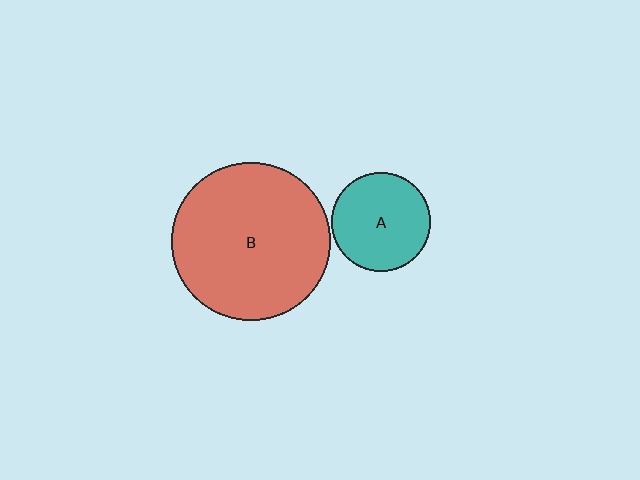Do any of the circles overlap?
No, none of the circles overlap.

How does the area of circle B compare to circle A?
Approximately 2.6 times.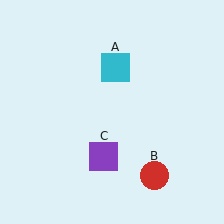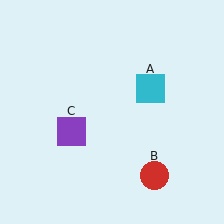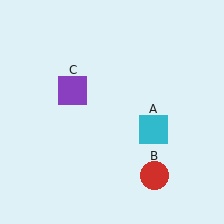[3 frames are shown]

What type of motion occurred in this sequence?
The cyan square (object A), purple square (object C) rotated clockwise around the center of the scene.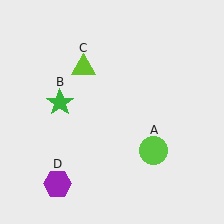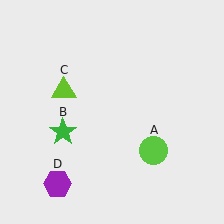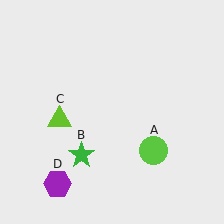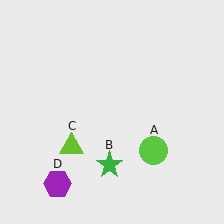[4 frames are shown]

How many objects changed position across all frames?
2 objects changed position: green star (object B), lime triangle (object C).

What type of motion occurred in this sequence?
The green star (object B), lime triangle (object C) rotated counterclockwise around the center of the scene.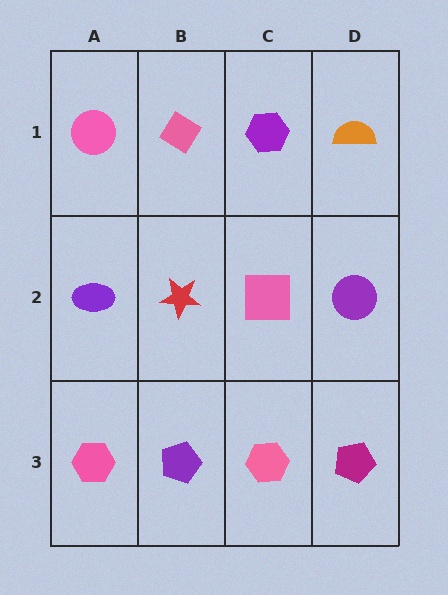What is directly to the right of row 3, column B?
A pink hexagon.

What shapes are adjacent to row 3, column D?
A purple circle (row 2, column D), a pink hexagon (row 3, column C).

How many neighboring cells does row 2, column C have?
4.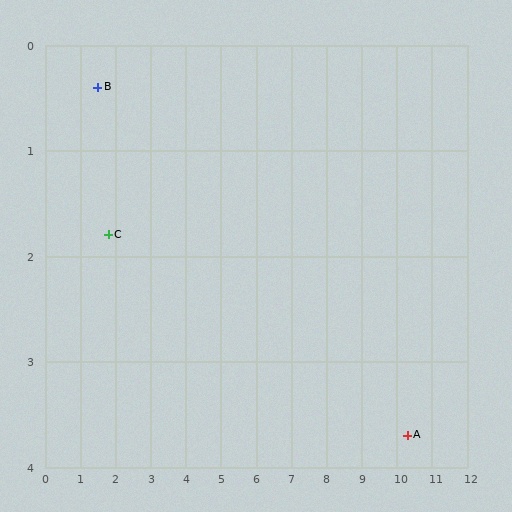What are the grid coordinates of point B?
Point B is at approximately (1.5, 0.4).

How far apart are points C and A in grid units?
Points C and A are about 8.7 grid units apart.